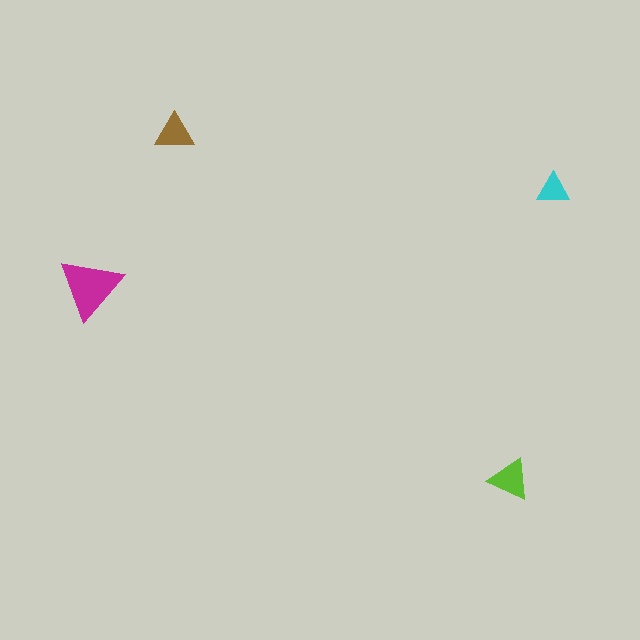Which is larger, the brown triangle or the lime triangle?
The lime one.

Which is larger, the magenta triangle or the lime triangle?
The magenta one.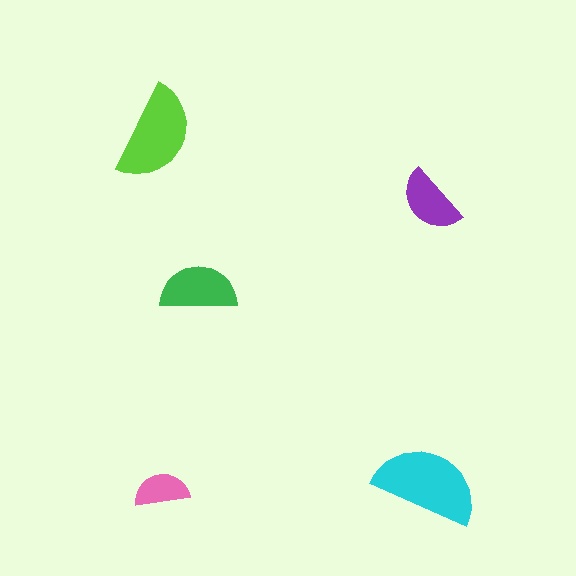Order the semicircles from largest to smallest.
the cyan one, the lime one, the green one, the purple one, the pink one.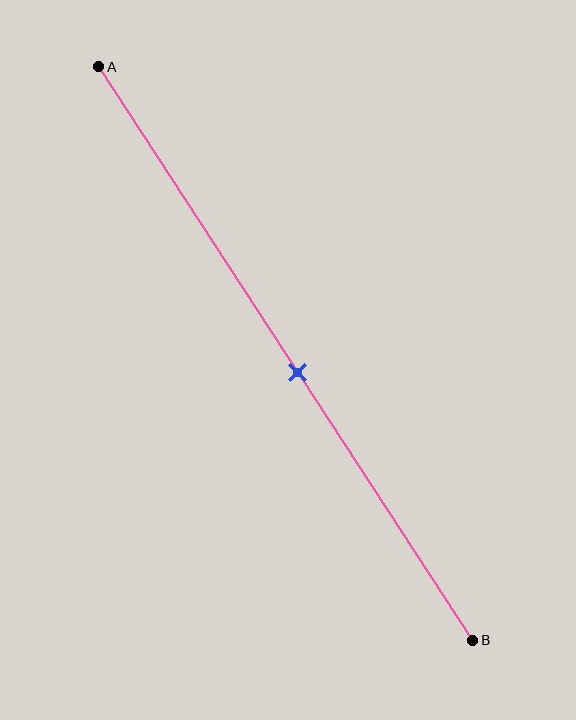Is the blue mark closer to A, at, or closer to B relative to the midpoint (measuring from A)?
The blue mark is closer to point B than the midpoint of segment AB.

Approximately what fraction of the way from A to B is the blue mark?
The blue mark is approximately 55% of the way from A to B.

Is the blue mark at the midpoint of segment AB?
No, the mark is at about 55% from A, not at the 50% midpoint.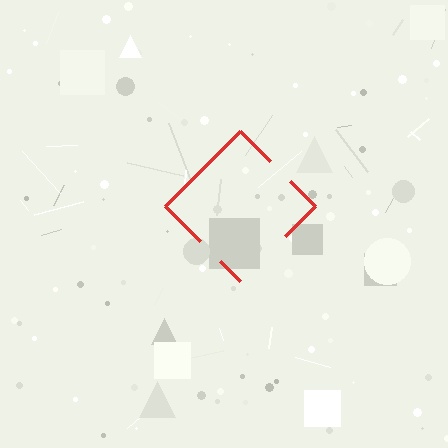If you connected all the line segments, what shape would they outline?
They would outline a diamond.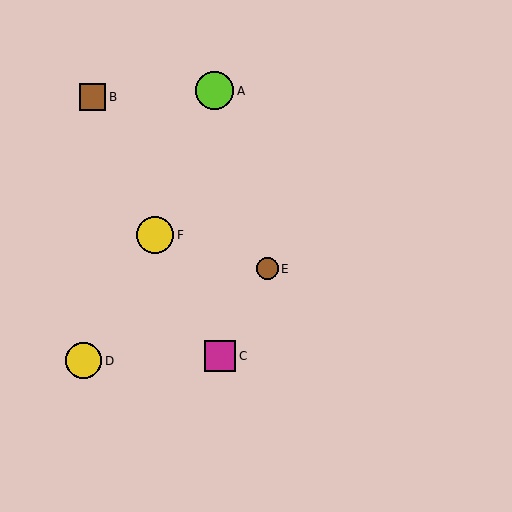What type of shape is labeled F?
Shape F is a yellow circle.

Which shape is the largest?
The lime circle (labeled A) is the largest.